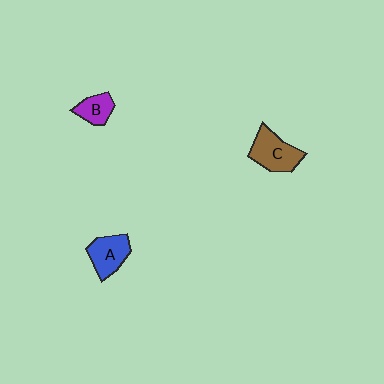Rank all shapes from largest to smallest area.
From largest to smallest: C (brown), A (blue), B (purple).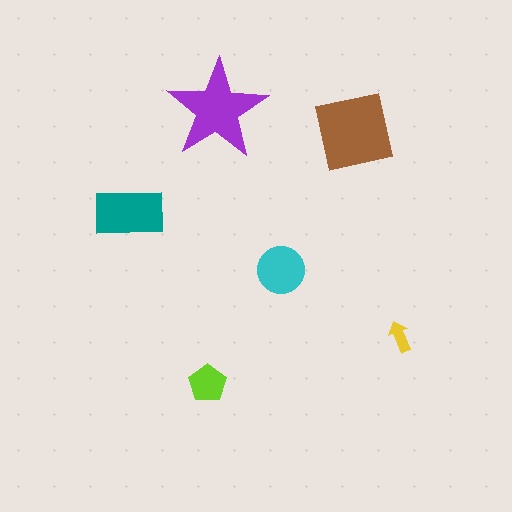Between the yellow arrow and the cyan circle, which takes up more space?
The cyan circle.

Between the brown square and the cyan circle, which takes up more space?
The brown square.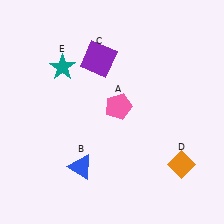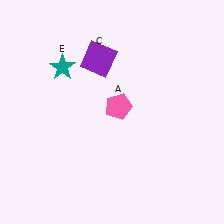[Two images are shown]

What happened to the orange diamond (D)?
The orange diamond (D) was removed in Image 2. It was in the bottom-right area of Image 1.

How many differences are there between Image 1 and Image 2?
There are 2 differences between the two images.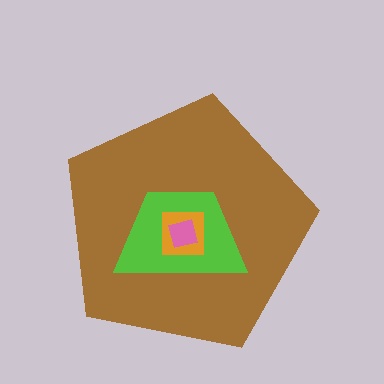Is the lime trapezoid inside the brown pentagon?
Yes.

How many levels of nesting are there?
4.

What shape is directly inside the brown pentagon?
The lime trapezoid.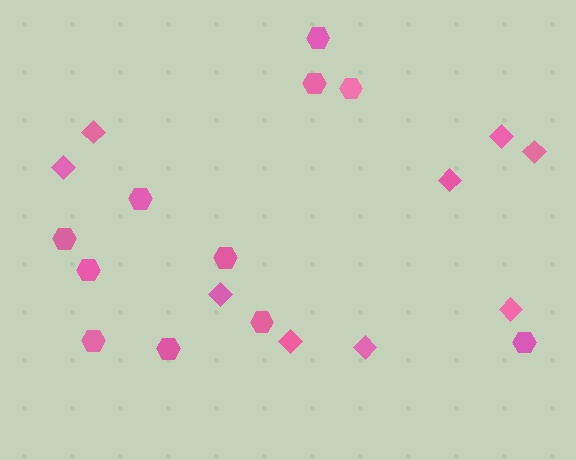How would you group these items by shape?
There are 2 groups: one group of diamonds (9) and one group of hexagons (11).